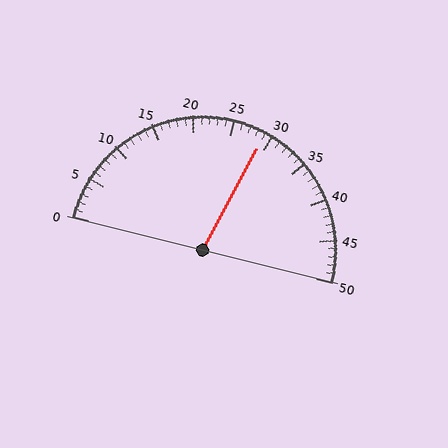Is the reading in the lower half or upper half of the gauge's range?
The reading is in the upper half of the range (0 to 50).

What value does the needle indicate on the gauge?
The needle indicates approximately 29.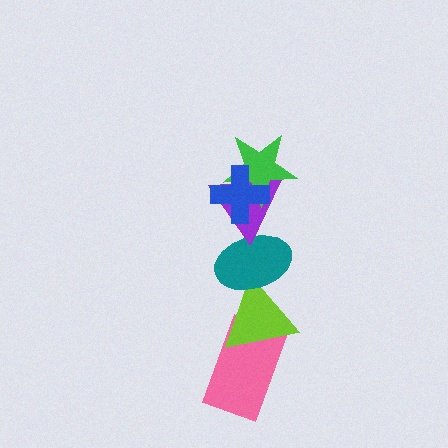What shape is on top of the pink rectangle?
The lime triangle is on top of the pink rectangle.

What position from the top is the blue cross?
The blue cross is 1st from the top.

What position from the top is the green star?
The green star is 2nd from the top.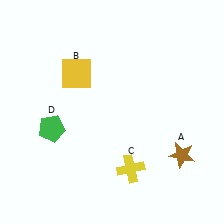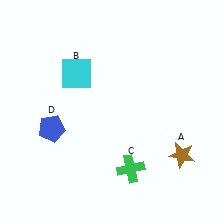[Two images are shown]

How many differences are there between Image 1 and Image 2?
There are 3 differences between the two images.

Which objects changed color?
B changed from yellow to cyan. C changed from yellow to green. D changed from green to blue.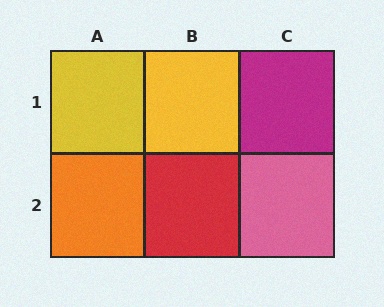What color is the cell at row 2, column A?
Orange.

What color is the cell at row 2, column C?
Pink.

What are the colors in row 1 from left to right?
Yellow, yellow, magenta.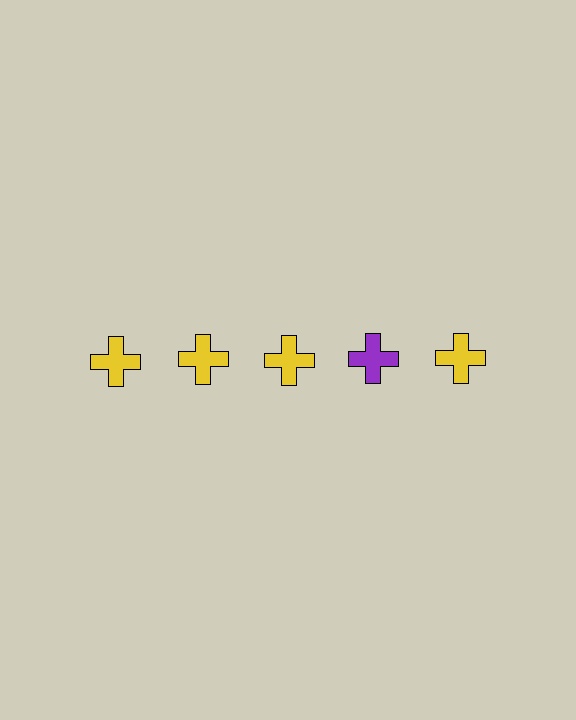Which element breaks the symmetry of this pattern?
The purple cross in the top row, second from right column breaks the symmetry. All other shapes are yellow crosses.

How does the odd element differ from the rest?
It has a different color: purple instead of yellow.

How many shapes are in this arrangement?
There are 5 shapes arranged in a grid pattern.